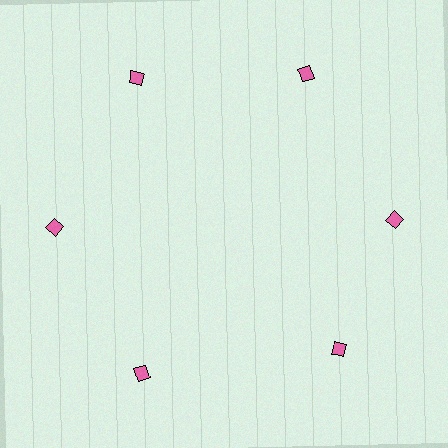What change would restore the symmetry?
The symmetry would be restored by rotating it back into even spacing with its neighbors so that all 6 diamonds sit at equal angles and equal distance from the center.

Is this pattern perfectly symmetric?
No. The 6 pink diamonds are arranged in a ring, but one element near the 5 o'clock position is rotated out of alignment along the ring, breaking the 6-fold rotational symmetry.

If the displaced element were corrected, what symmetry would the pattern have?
It would have 6-fold rotational symmetry — the pattern would map onto itself every 60 degrees.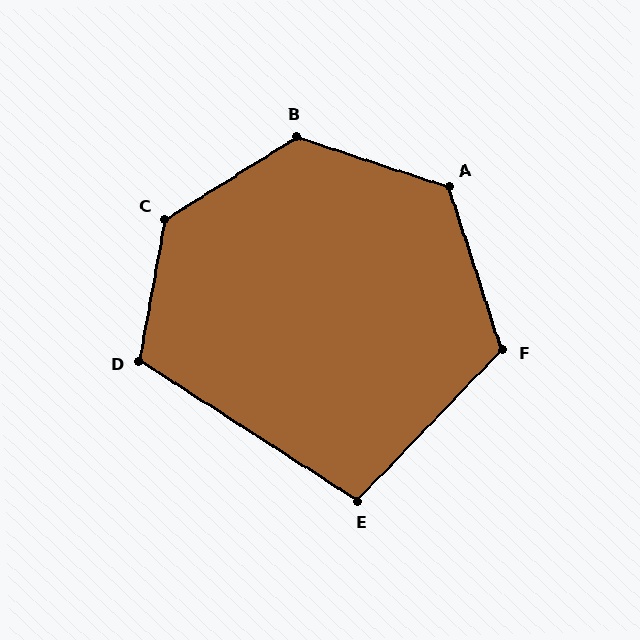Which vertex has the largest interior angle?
C, at approximately 132 degrees.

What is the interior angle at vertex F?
Approximately 118 degrees (obtuse).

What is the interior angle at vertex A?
Approximately 127 degrees (obtuse).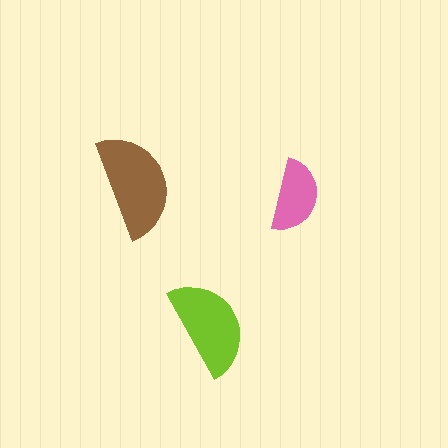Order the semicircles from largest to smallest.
the brown one, the lime one, the pink one.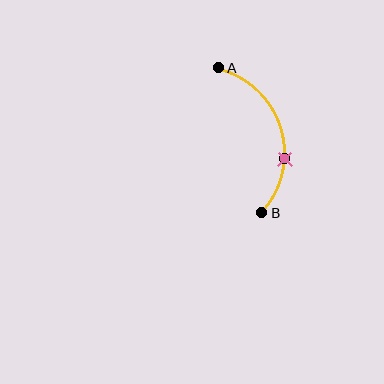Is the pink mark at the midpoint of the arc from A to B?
No. The pink mark lies on the arc but is closer to endpoint B. The arc midpoint would be at the point on the curve equidistant along the arc from both A and B.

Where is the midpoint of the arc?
The arc midpoint is the point on the curve farthest from the straight line joining A and B. It sits to the right of that line.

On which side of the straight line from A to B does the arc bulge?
The arc bulges to the right of the straight line connecting A and B.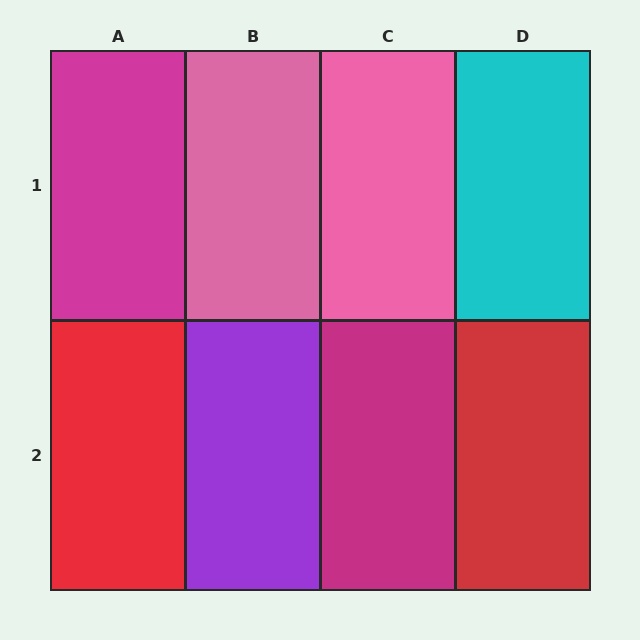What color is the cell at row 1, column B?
Pink.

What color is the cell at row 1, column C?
Pink.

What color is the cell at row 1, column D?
Cyan.